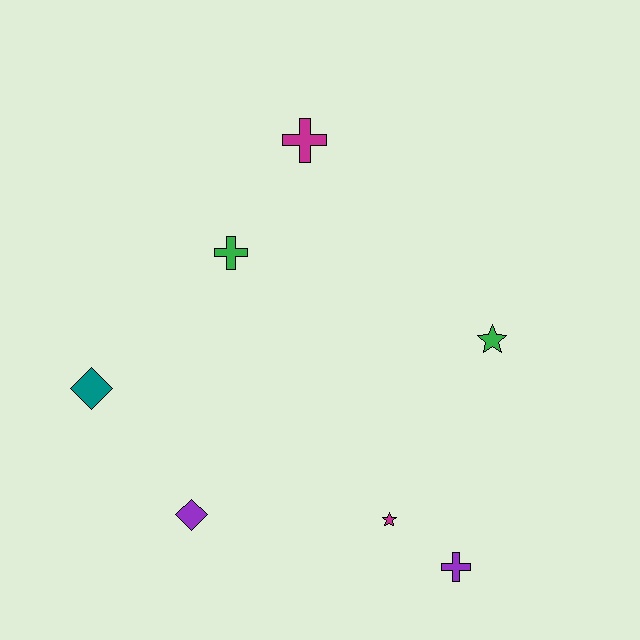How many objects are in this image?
There are 7 objects.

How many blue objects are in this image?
There are no blue objects.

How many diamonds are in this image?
There are 2 diamonds.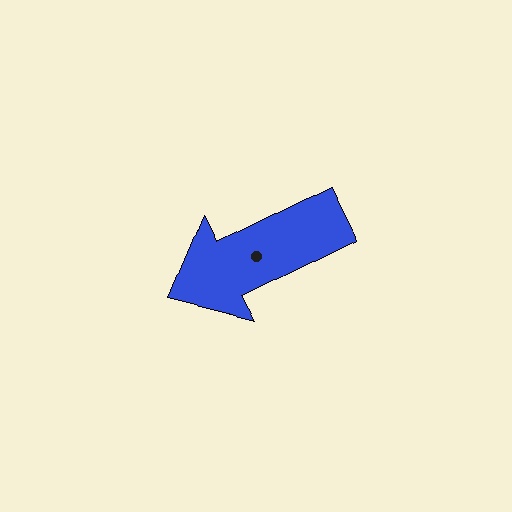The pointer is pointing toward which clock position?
Roughly 8 o'clock.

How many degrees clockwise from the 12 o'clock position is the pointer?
Approximately 243 degrees.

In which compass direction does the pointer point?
Southwest.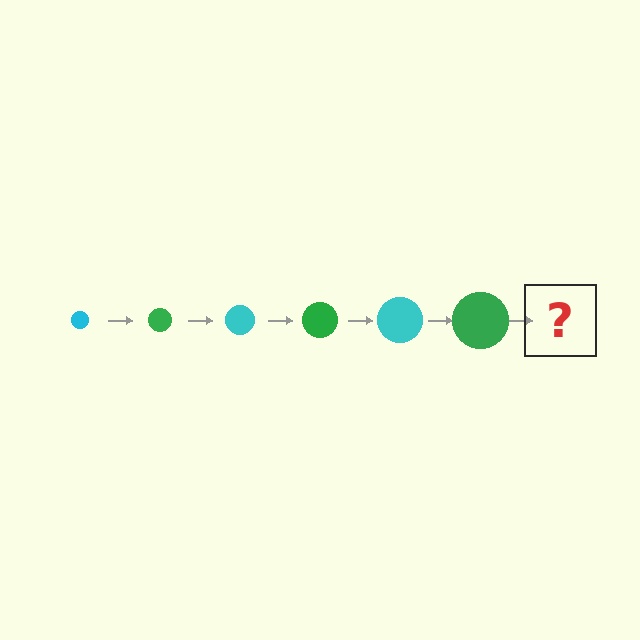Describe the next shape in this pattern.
It should be a cyan circle, larger than the previous one.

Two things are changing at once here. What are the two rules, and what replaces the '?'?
The two rules are that the circle grows larger each step and the color cycles through cyan and green. The '?' should be a cyan circle, larger than the previous one.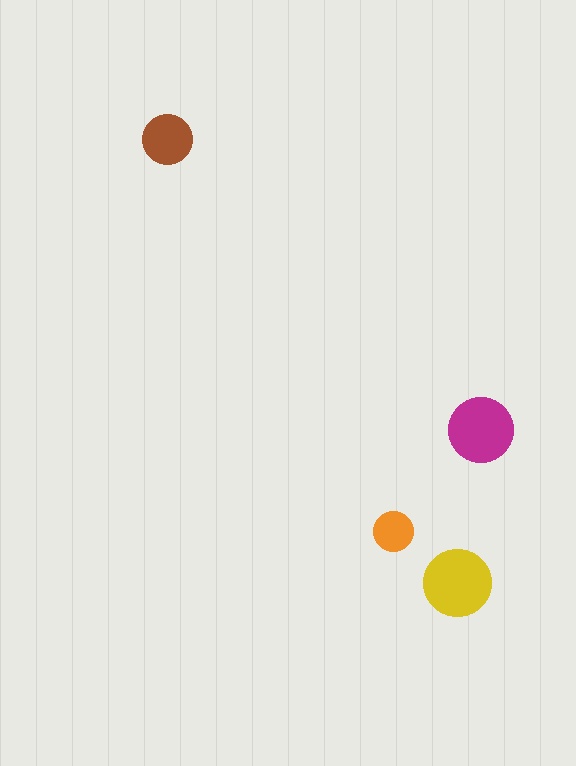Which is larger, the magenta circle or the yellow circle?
The yellow one.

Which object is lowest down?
The yellow circle is bottommost.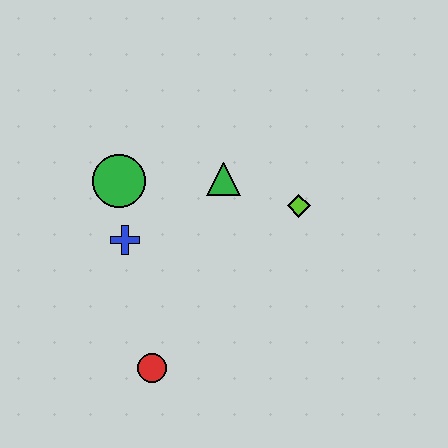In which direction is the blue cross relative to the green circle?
The blue cross is below the green circle.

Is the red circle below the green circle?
Yes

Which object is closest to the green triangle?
The lime diamond is closest to the green triangle.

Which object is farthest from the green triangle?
The red circle is farthest from the green triangle.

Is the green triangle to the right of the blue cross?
Yes